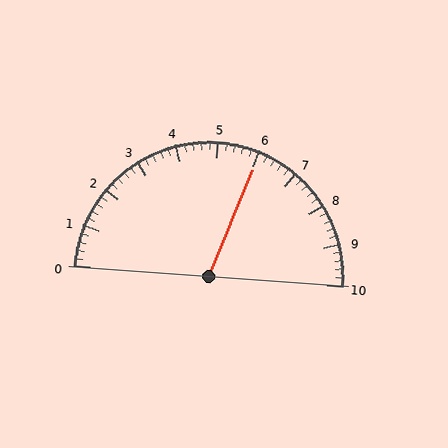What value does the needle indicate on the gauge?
The needle indicates approximately 6.0.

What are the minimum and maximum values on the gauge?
The gauge ranges from 0 to 10.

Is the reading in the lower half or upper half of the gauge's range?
The reading is in the upper half of the range (0 to 10).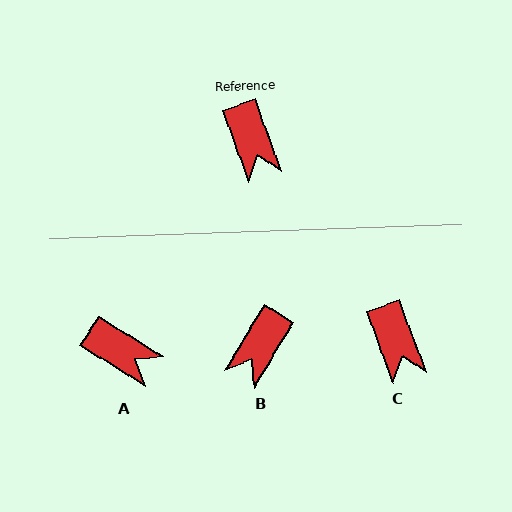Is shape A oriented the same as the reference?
No, it is off by about 38 degrees.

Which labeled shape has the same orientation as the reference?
C.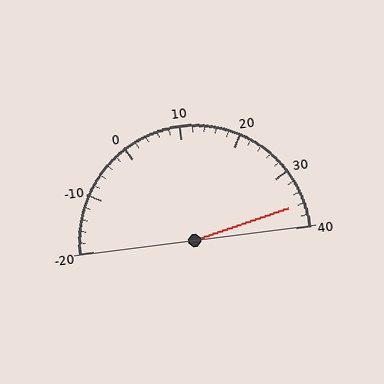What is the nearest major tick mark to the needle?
The nearest major tick mark is 40.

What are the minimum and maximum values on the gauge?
The gauge ranges from -20 to 40.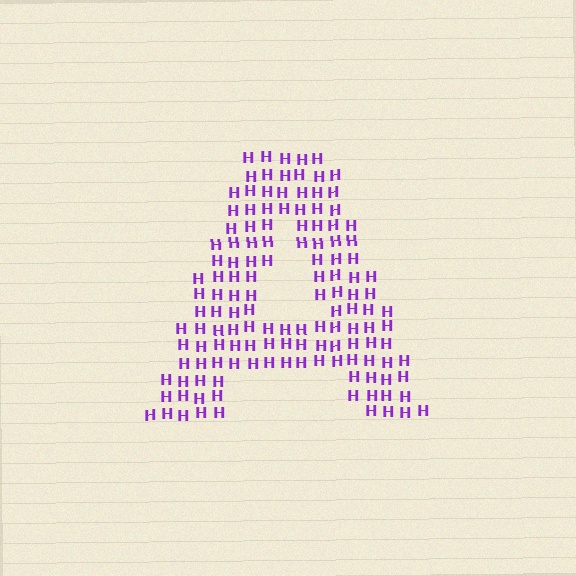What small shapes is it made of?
It is made of small letter H's.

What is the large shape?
The large shape is the letter A.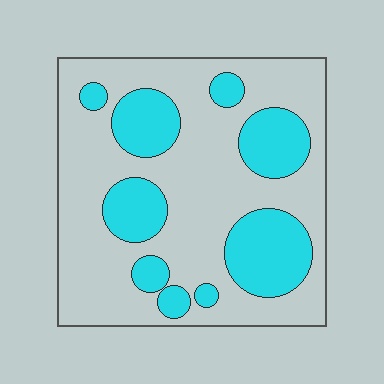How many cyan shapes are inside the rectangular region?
9.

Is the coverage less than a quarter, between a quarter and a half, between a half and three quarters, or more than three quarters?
Between a quarter and a half.